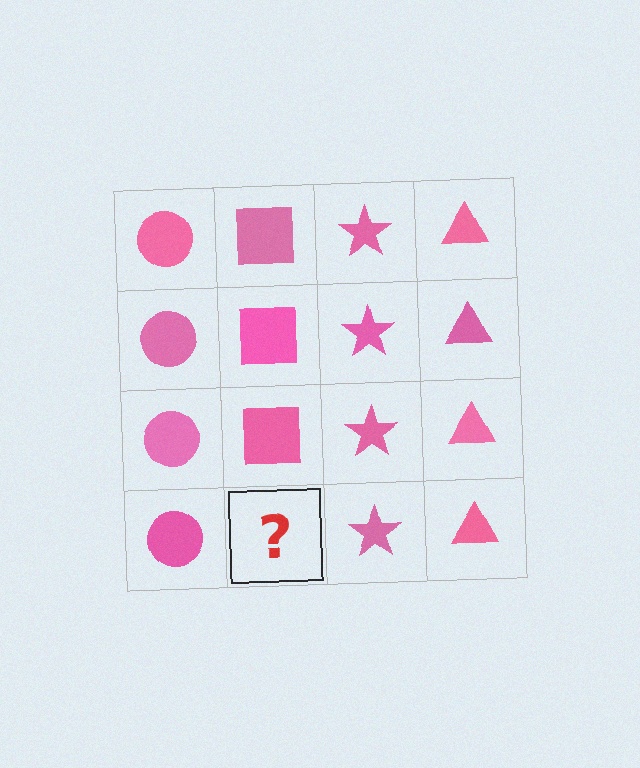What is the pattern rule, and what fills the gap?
The rule is that each column has a consistent shape. The gap should be filled with a pink square.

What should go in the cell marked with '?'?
The missing cell should contain a pink square.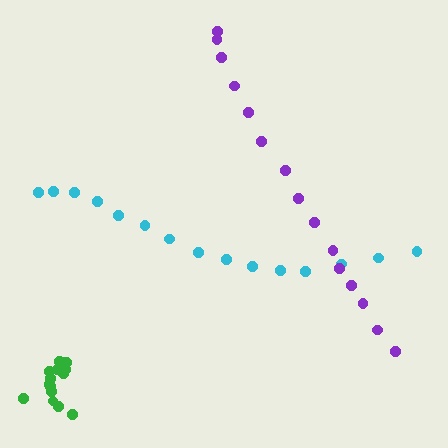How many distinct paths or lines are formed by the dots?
There are 3 distinct paths.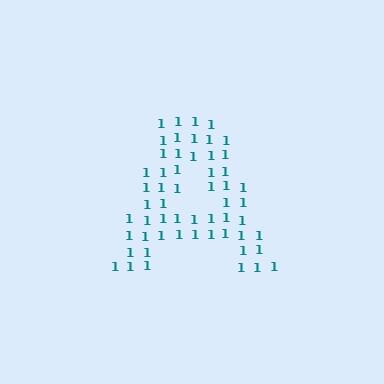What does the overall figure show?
The overall figure shows the letter A.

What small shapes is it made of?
It is made of small digit 1's.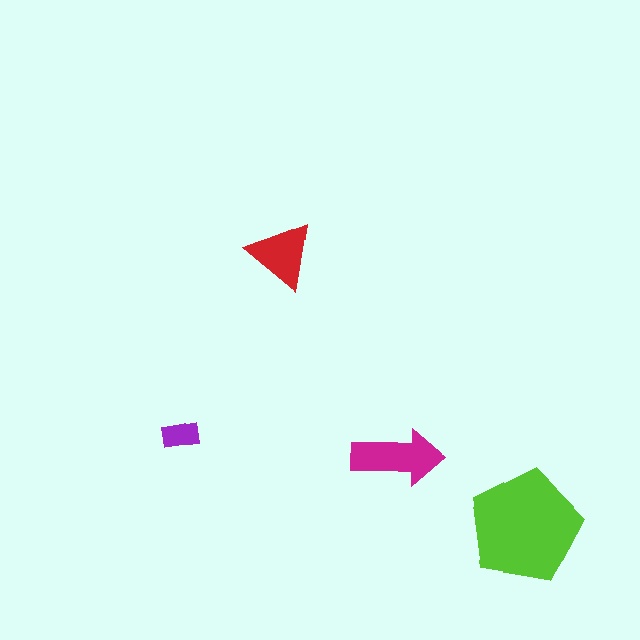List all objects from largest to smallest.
The lime pentagon, the magenta arrow, the red triangle, the purple rectangle.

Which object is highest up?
The red triangle is topmost.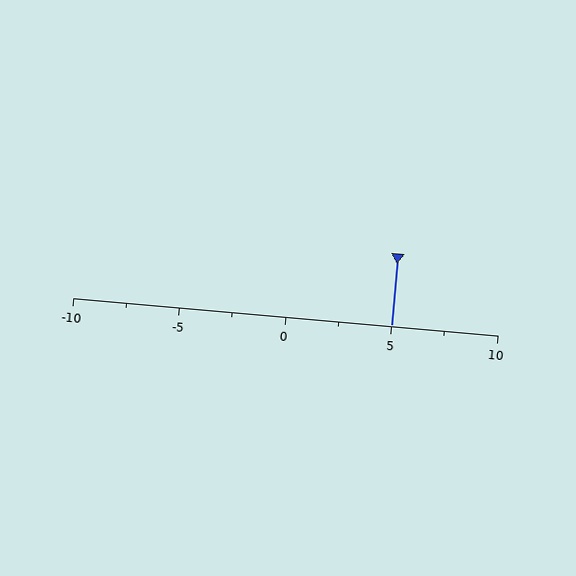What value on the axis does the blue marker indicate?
The marker indicates approximately 5.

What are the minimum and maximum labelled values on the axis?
The axis runs from -10 to 10.